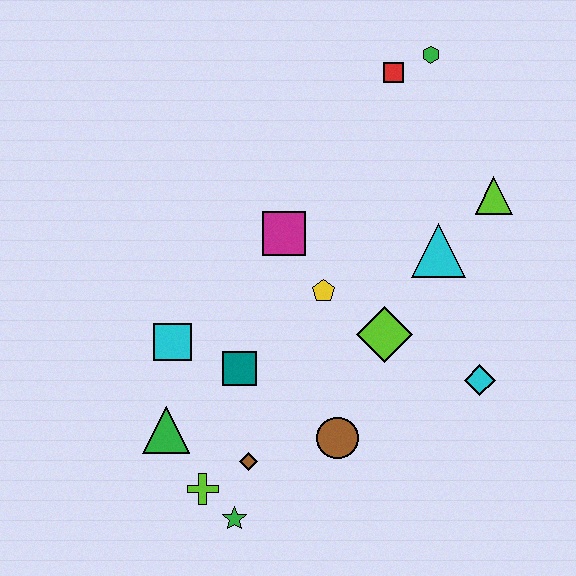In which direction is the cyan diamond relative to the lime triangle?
The cyan diamond is below the lime triangle.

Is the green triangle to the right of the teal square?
No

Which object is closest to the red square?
The green hexagon is closest to the red square.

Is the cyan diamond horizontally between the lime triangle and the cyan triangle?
Yes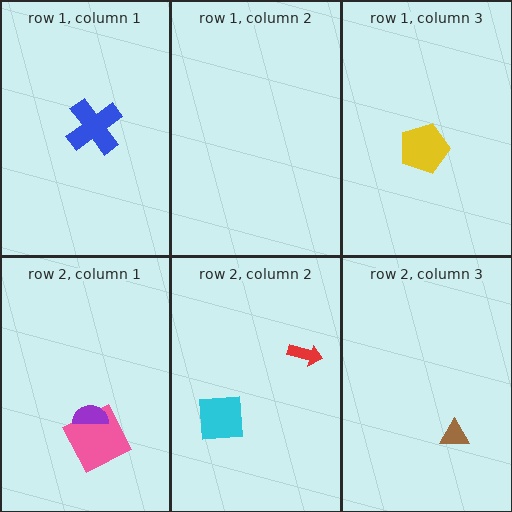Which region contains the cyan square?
The row 2, column 2 region.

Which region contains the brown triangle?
The row 2, column 3 region.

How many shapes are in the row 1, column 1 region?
1.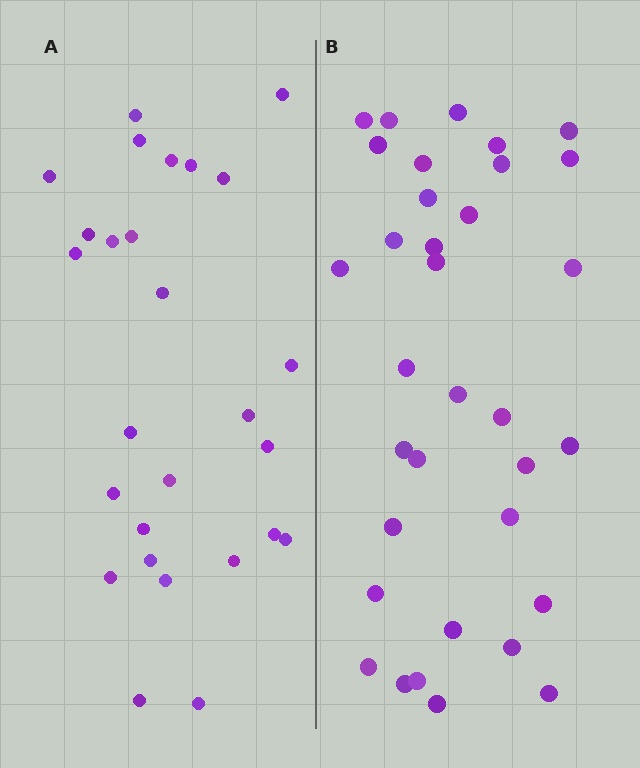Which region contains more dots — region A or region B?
Region B (the right region) has more dots.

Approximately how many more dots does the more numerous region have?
Region B has roughly 8 or so more dots than region A.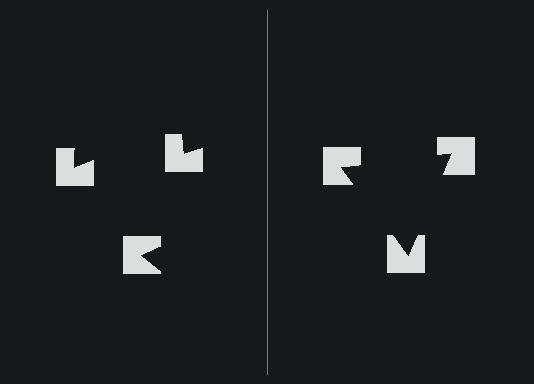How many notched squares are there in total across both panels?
6 — 3 on each side.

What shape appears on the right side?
An illusory triangle.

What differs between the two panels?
The notched squares are positioned identically on both sides; only the wedge orientations differ. On the right they align to a triangle; on the left they are misaligned.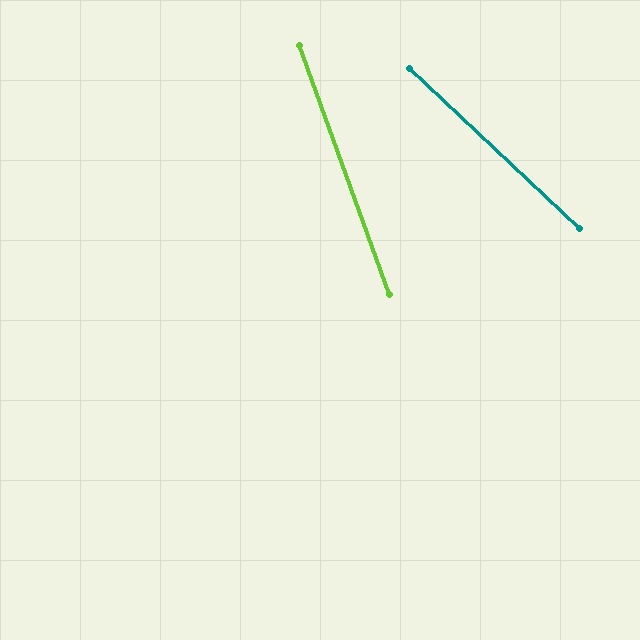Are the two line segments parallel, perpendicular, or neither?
Neither parallel nor perpendicular — they differ by about 27°.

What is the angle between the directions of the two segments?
Approximately 27 degrees.